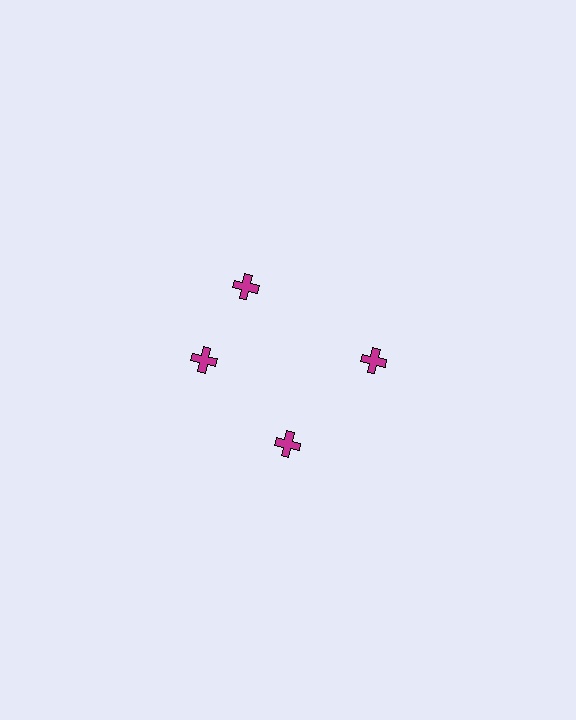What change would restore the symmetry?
The symmetry would be restored by rotating it back into even spacing with its neighbors so that all 4 crosses sit at equal angles and equal distance from the center.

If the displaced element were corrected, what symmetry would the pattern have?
It would have 4-fold rotational symmetry — the pattern would map onto itself every 90 degrees.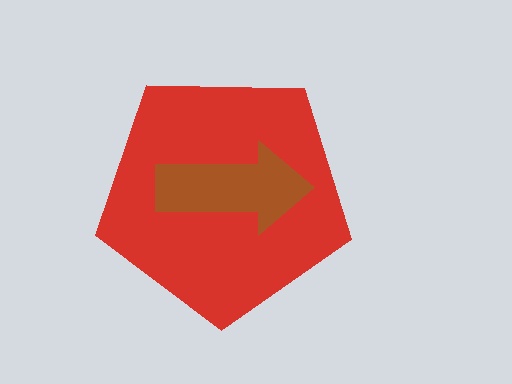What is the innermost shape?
The brown arrow.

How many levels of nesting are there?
2.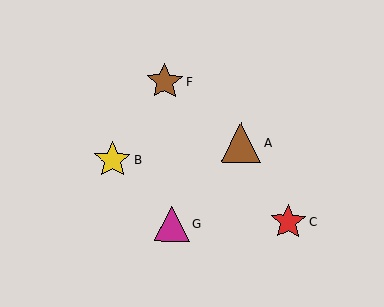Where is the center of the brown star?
The center of the brown star is at (165, 82).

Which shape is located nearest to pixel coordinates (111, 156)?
The yellow star (labeled B) at (112, 159) is nearest to that location.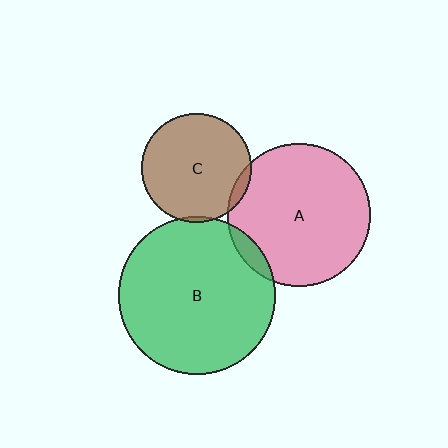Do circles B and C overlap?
Yes.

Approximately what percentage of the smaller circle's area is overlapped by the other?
Approximately 5%.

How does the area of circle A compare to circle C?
Approximately 1.7 times.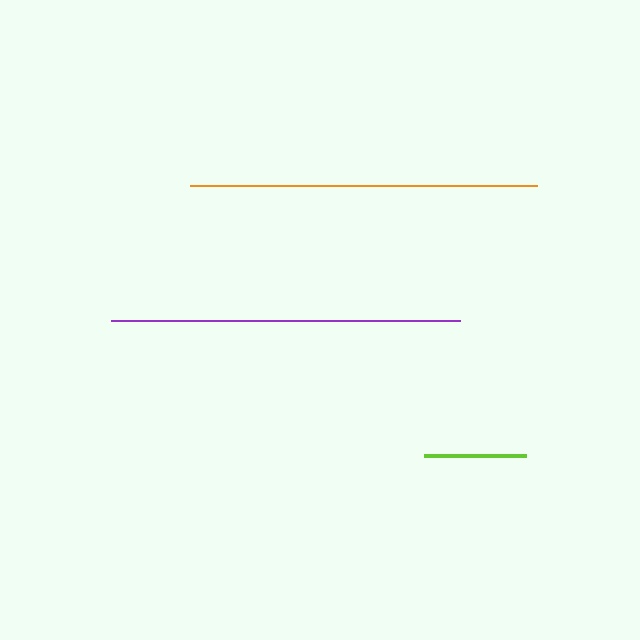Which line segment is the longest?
The purple line is the longest at approximately 349 pixels.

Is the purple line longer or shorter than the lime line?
The purple line is longer than the lime line.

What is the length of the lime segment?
The lime segment is approximately 102 pixels long.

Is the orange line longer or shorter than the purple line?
The purple line is longer than the orange line.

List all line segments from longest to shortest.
From longest to shortest: purple, orange, lime.